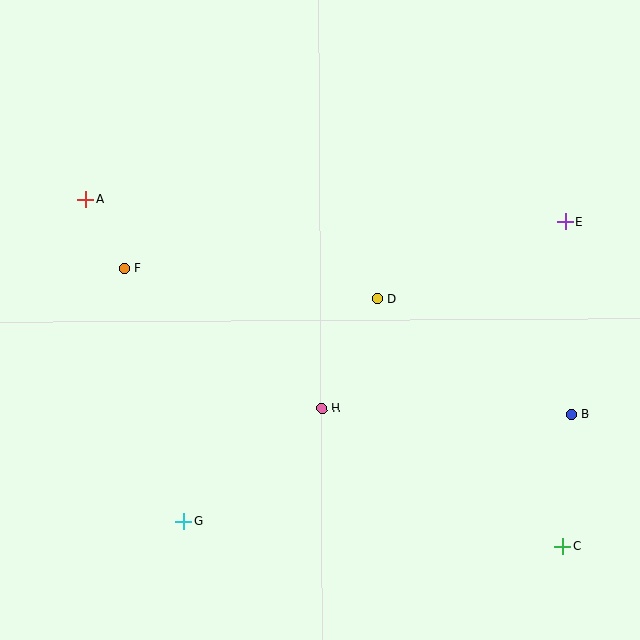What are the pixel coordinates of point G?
Point G is at (184, 521).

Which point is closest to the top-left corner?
Point A is closest to the top-left corner.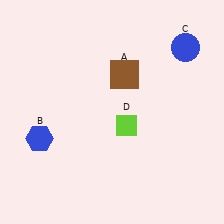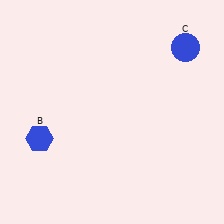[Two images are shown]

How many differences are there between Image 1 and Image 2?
There are 2 differences between the two images.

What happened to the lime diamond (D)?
The lime diamond (D) was removed in Image 2. It was in the bottom-right area of Image 1.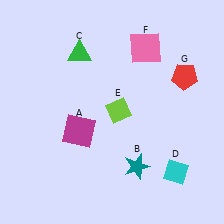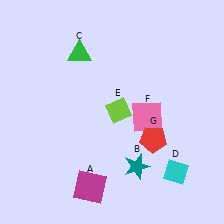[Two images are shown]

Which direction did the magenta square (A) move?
The magenta square (A) moved down.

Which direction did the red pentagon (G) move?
The red pentagon (G) moved down.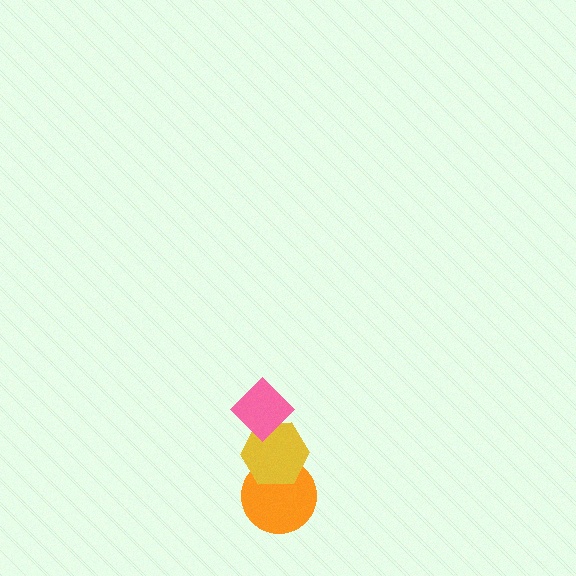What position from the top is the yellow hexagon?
The yellow hexagon is 2nd from the top.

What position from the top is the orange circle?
The orange circle is 3rd from the top.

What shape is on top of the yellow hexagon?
The pink diamond is on top of the yellow hexagon.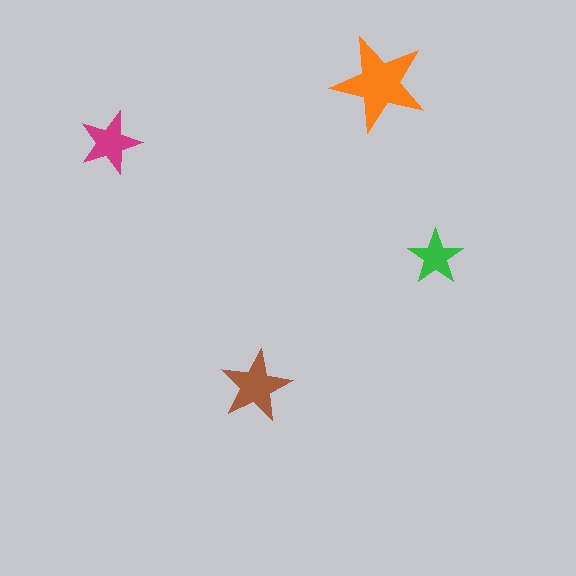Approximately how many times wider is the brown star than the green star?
About 1.5 times wider.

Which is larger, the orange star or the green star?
The orange one.